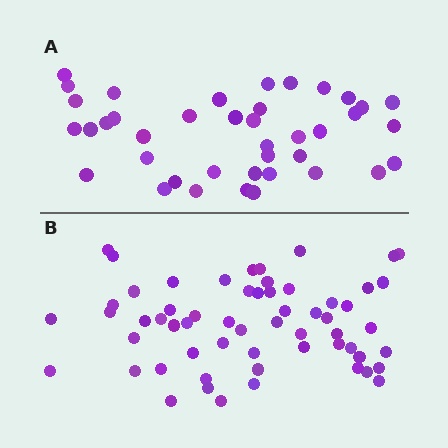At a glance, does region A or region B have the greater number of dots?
Region B (the bottom region) has more dots.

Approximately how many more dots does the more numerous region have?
Region B has approximately 20 more dots than region A.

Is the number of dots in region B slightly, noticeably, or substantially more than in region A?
Region B has substantially more. The ratio is roughly 1.5 to 1.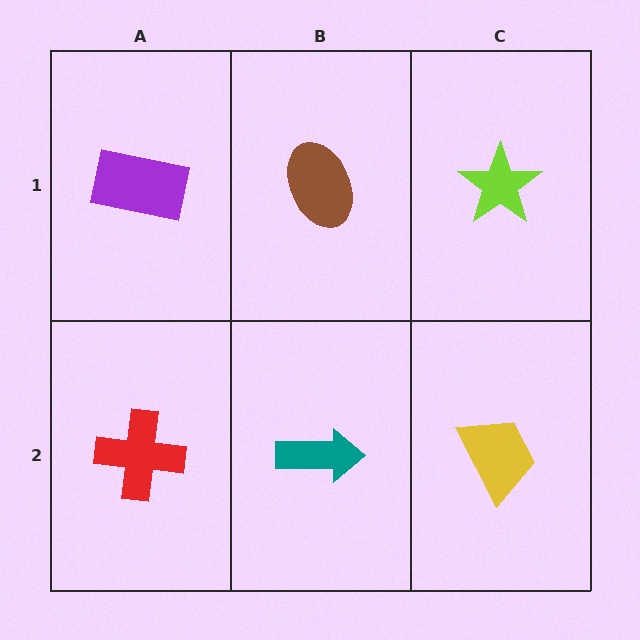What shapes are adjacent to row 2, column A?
A purple rectangle (row 1, column A), a teal arrow (row 2, column B).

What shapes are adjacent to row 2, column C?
A lime star (row 1, column C), a teal arrow (row 2, column B).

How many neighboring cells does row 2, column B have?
3.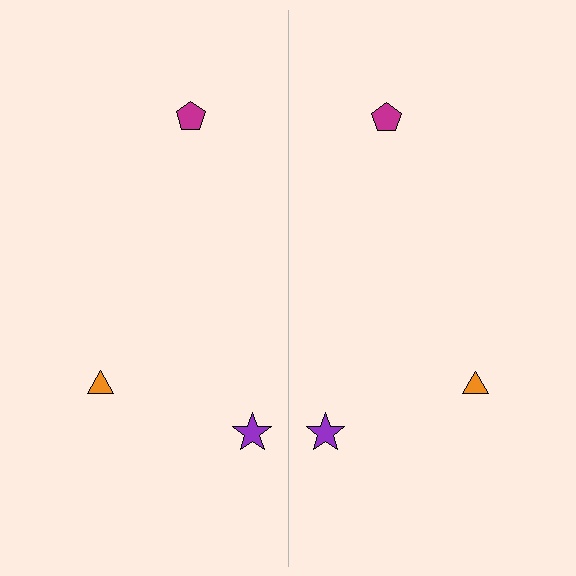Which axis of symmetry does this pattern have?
The pattern has a vertical axis of symmetry running through the center of the image.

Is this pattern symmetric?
Yes, this pattern has bilateral (reflection) symmetry.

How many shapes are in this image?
There are 6 shapes in this image.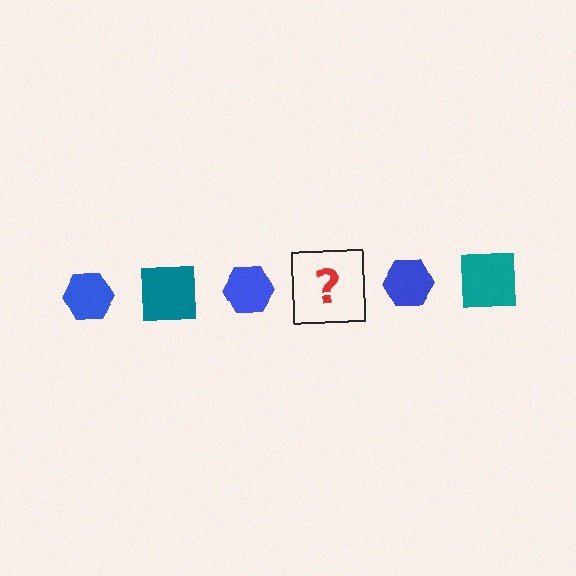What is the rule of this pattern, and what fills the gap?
The rule is that the pattern alternates between blue hexagon and teal square. The gap should be filled with a teal square.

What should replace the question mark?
The question mark should be replaced with a teal square.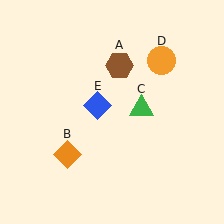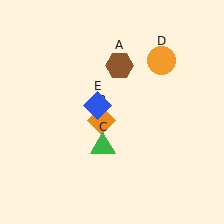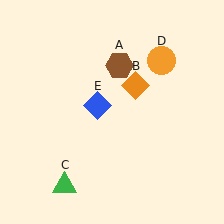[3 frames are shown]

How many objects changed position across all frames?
2 objects changed position: orange diamond (object B), green triangle (object C).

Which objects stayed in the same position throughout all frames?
Brown hexagon (object A) and orange circle (object D) and blue diamond (object E) remained stationary.